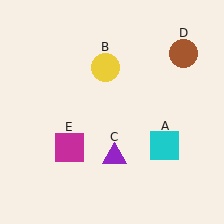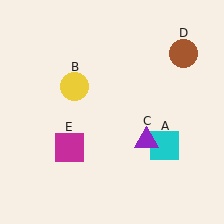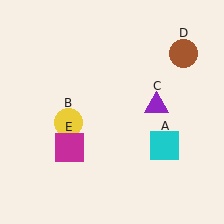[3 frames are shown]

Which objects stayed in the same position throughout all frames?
Cyan square (object A) and brown circle (object D) and magenta square (object E) remained stationary.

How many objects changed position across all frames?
2 objects changed position: yellow circle (object B), purple triangle (object C).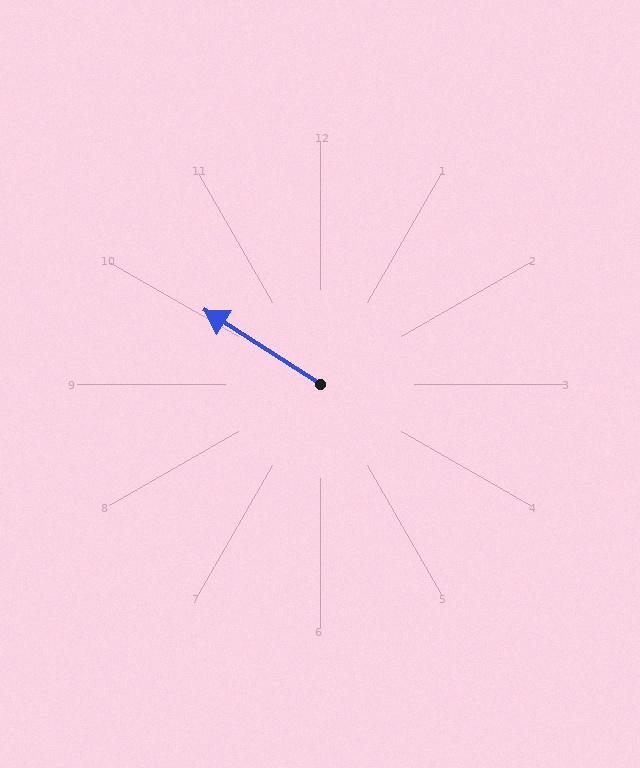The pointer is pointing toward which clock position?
Roughly 10 o'clock.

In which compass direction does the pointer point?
Northwest.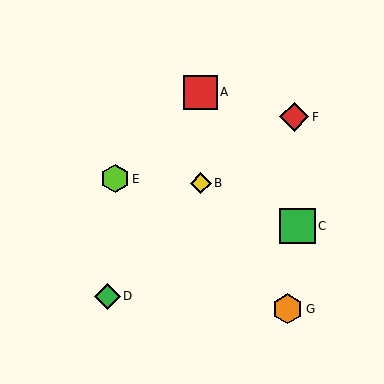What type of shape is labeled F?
Shape F is a red diamond.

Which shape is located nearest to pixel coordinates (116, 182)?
The lime hexagon (labeled E) at (115, 179) is nearest to that location.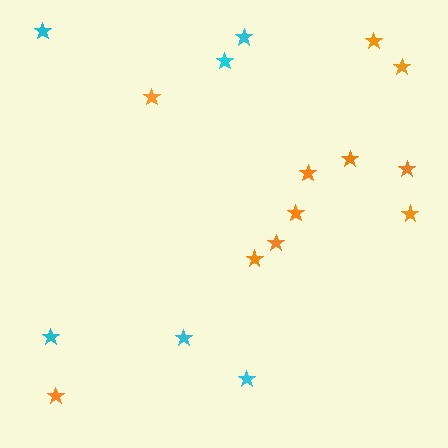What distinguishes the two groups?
There are 2 groups: one group of cyan stars (6) and one group of orange stars (11).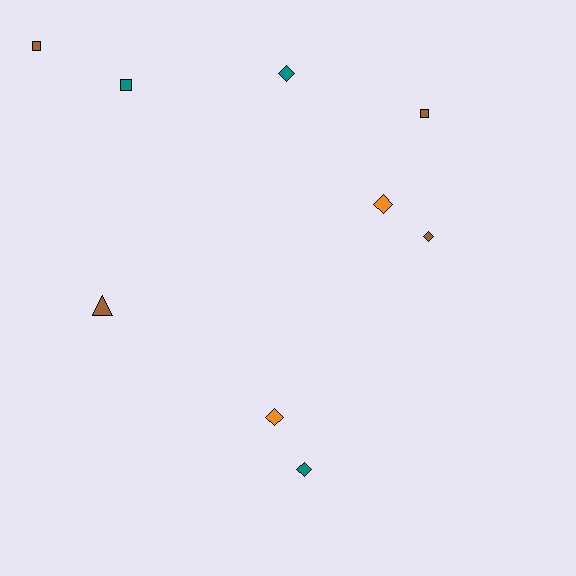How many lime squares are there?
There are no lime squares.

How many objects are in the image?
There are 9 objects.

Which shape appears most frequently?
Diamond, with 5 objects.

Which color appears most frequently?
Brown, with 4 objects.